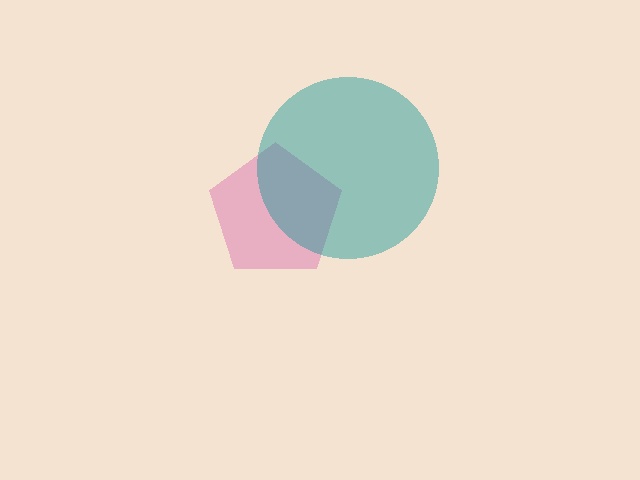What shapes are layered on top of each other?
The layered shapes are: a pink pentagon, a teal circle.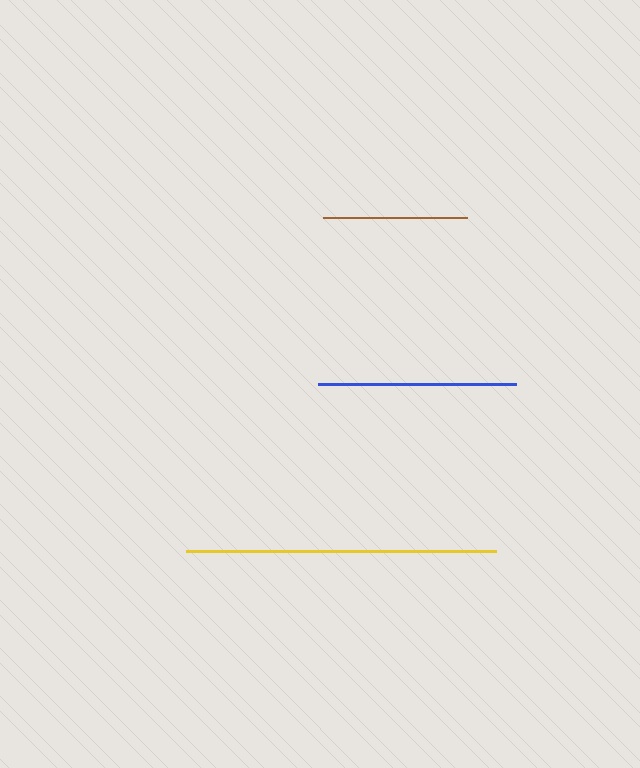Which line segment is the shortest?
The brown line is the shortest at approximately 143 pixels.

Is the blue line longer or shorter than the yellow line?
The yellow line is longer than the blue line.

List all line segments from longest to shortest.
From longest to shortest: yellow, blue, brown.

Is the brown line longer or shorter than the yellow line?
The yellow line is longer than the brown line.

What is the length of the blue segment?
The blue segment is approximately 198 pixels long.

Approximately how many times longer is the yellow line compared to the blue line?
The yellow line is approximately 1.6 times the length of the blue line.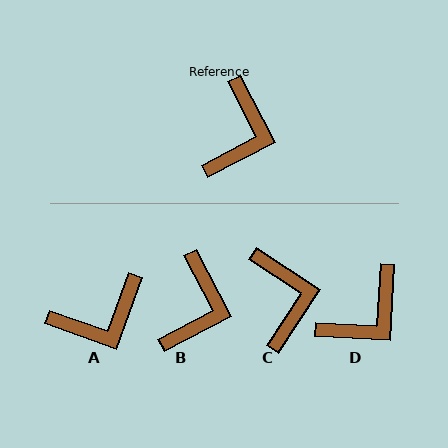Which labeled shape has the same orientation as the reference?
B.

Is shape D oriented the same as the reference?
No, it is off by about 31 degrees.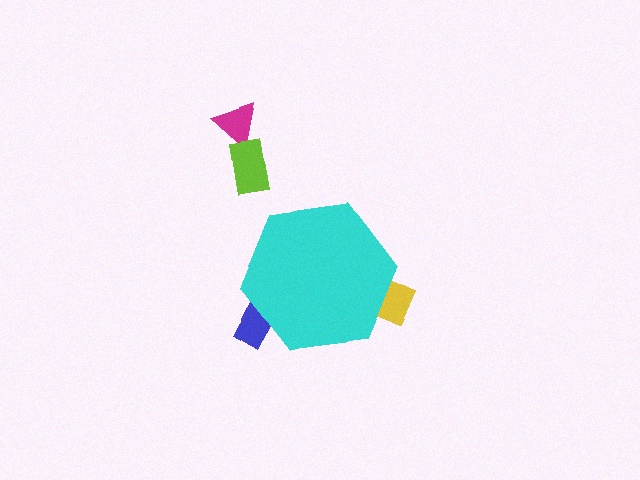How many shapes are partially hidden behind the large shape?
2 shapes are partially hidden.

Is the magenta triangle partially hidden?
No, the magenta triangle is fully visible.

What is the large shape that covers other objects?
A cyan hexagon.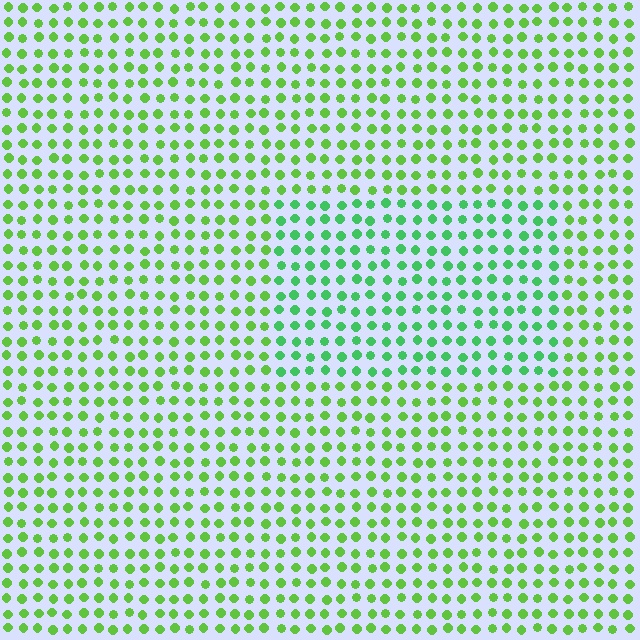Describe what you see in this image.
The image is filled with small lime elements in a uniform arrangement. A rectangle-shaped region is visible where the elements are tinted to a slightly different hue, forming a subtle color boundary.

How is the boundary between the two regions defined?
The boundary is defined purely by a slight shift in hue (about 30 degrees). Spacing, size, and orientation are identical on both sides.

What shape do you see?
I see a rectangle.